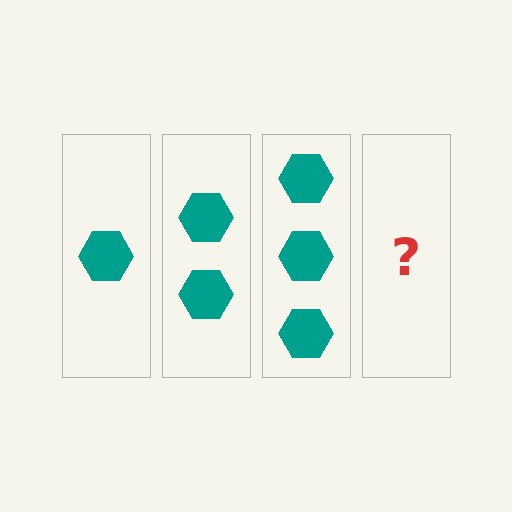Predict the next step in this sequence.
The next step is 4 hexagons.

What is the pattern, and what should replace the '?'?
The pattern is that each step adds one more hexagon. The '?' should be 4 hexagons.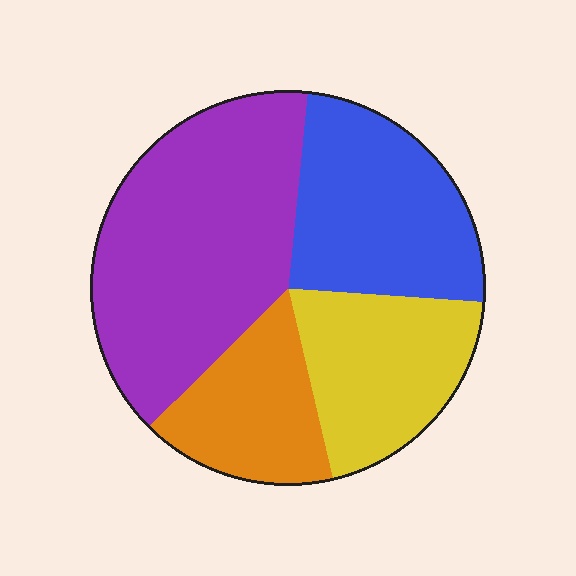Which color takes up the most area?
Purple, at roughly 40%.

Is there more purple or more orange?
Purple.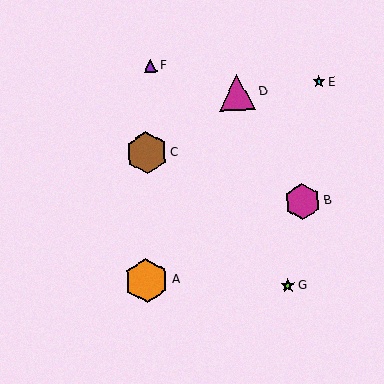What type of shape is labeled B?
Shape B is a magenta hexagon.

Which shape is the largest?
The orange hexagon (labeled A) is the largest.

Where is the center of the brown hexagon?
The center of the brown hexagon is at (147, 153).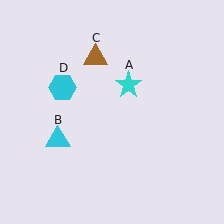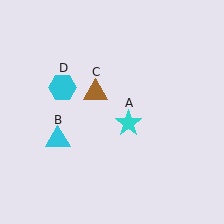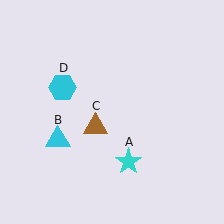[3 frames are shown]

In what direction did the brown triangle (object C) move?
The brown triangle (object C) moved down.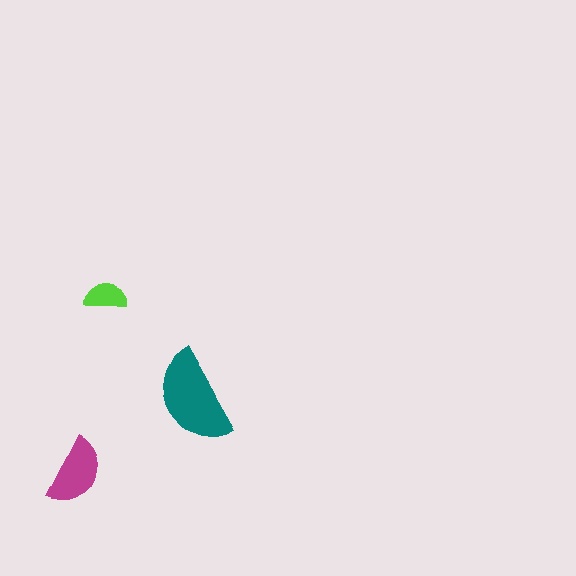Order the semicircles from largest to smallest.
the teal one, the magenta one, the lime one.